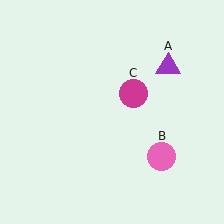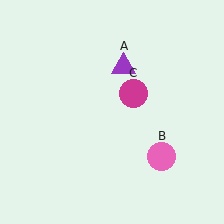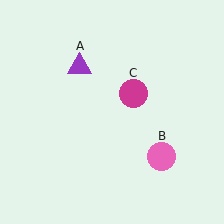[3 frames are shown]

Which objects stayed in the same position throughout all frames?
Pink circle (object B) and magenta circle (object C) remained stationary.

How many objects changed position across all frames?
1 object changed position: purple triangle (object A).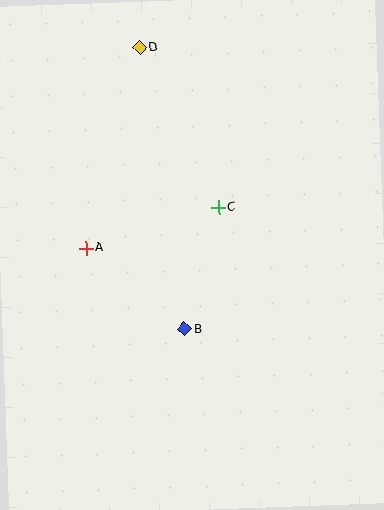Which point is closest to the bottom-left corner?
Point B is closest to the bottom-left corner.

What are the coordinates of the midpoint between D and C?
The midpoint between D and C is at (179, 127).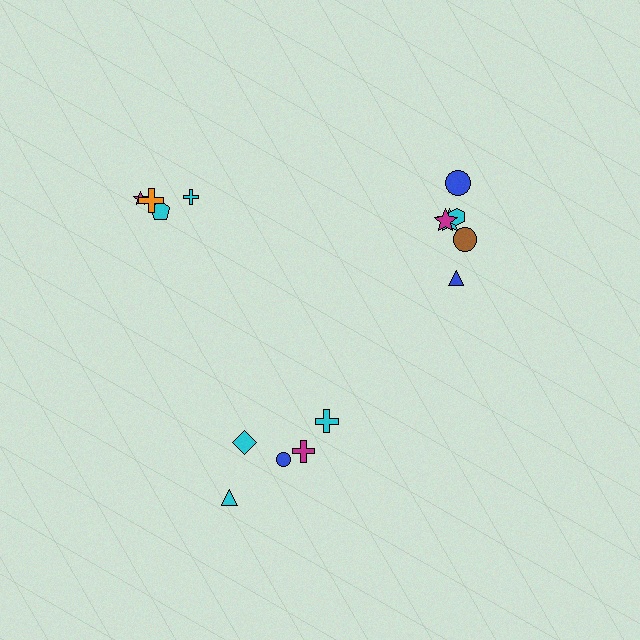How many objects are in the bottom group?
There are 5 objects.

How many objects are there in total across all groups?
There are 15 objects.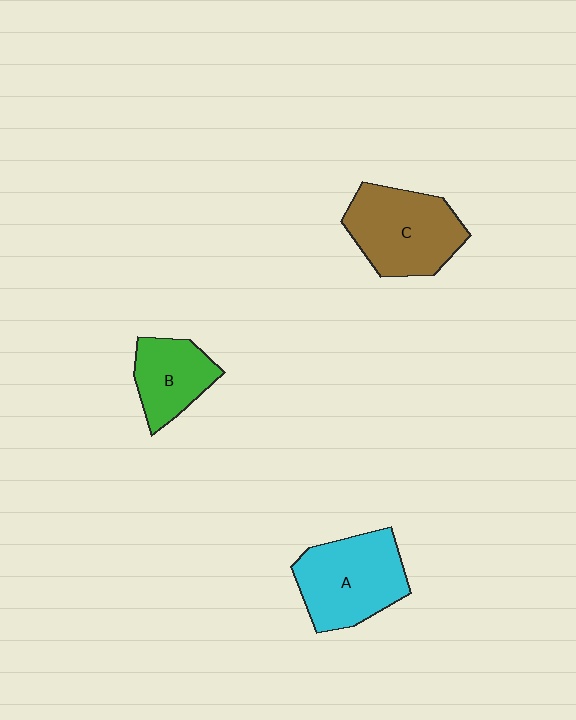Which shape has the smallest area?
Shape B (green).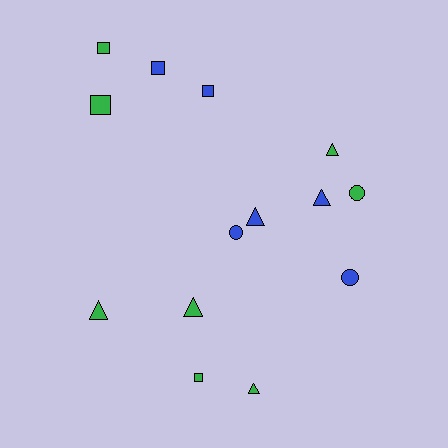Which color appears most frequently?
Green, with 8 objects.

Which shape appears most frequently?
Triangle, with 6 objects.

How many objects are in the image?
There are 14 objects.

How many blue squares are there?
There are 2 blue squares.